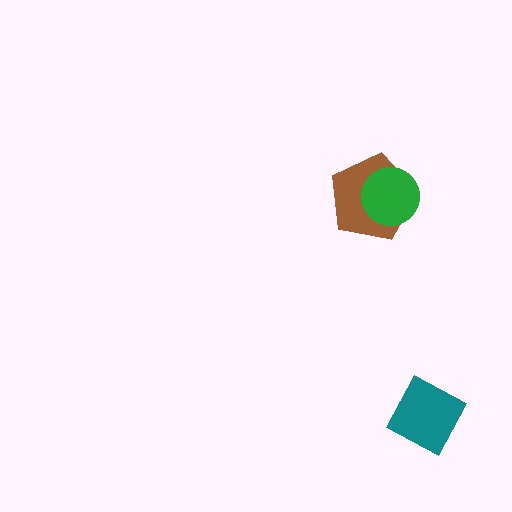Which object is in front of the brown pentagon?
The green circle is in front of the brown pentagon.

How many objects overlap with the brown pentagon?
1 object overlaps with the brown pentagon.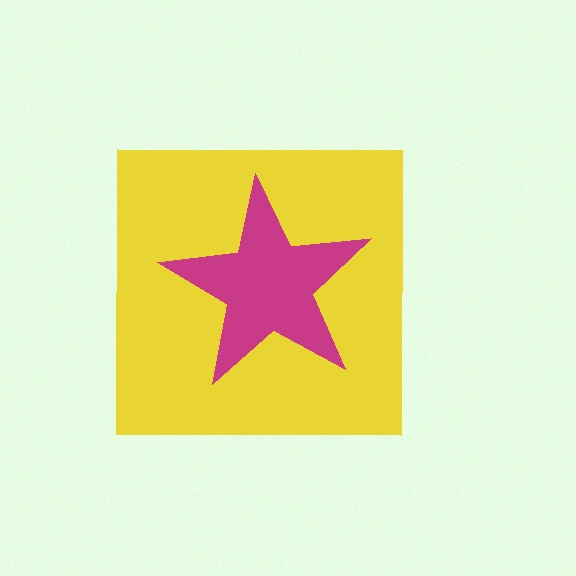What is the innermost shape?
The magenta star.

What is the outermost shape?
The yellow square.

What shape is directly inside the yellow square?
The magenta star.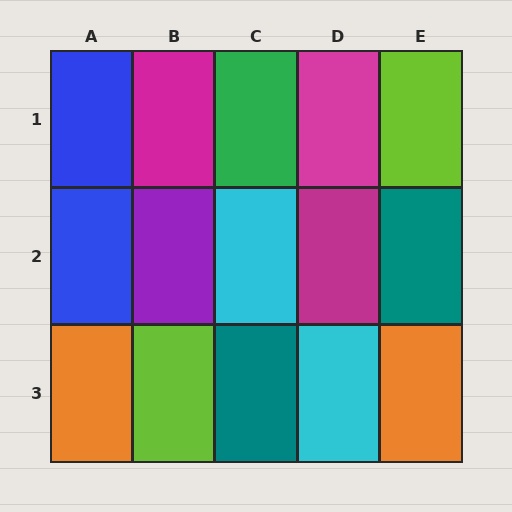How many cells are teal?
2 cells are teal.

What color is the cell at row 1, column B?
Magenta.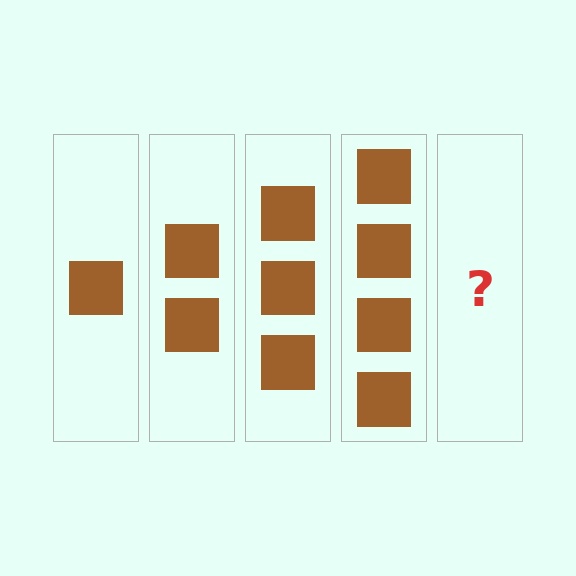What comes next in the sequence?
The next element should be 5 squares.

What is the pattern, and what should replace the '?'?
The pattern is that each step adds one more square. The '?' should be 5 squares.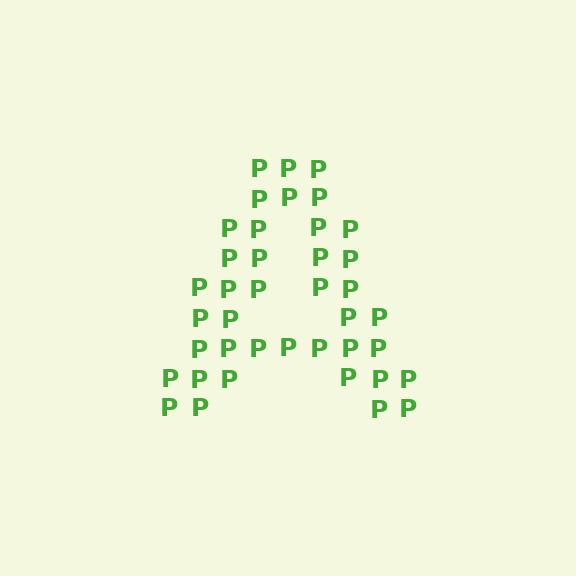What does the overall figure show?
The overall figure shows the letter A.